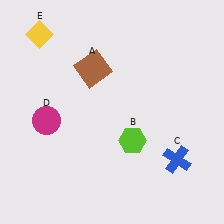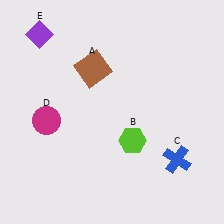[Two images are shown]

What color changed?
The diamond (E) changed from yellow in Image 1 to purple in Image 2.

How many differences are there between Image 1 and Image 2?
There is 1 difference between the two images.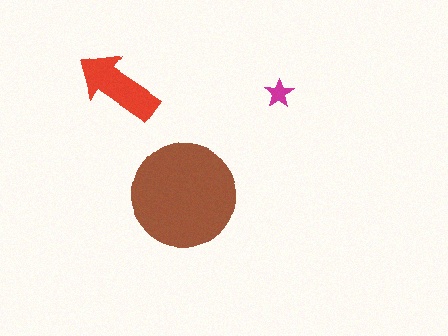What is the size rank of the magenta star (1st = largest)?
3rd.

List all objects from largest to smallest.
The brown circle, the red arrow, the magenta star.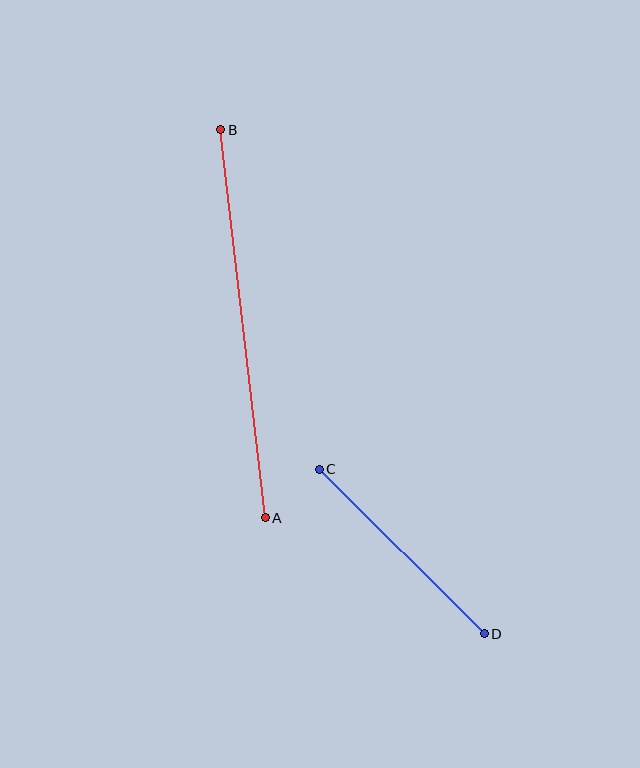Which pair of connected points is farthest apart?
Points A and B are farthest apart.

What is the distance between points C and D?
The distance is approximately 233 pixels.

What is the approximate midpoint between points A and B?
The midpoint is at approximately (243, 324) pixels.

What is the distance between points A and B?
The distance is approximately 390 pixels.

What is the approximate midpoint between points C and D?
The midpoint is at approximately (402, 551) pixels.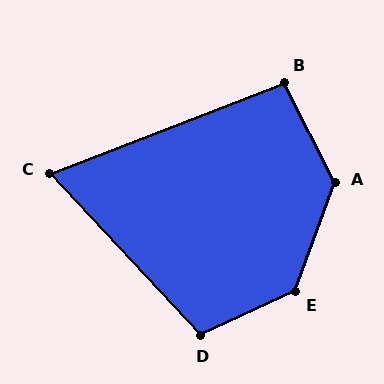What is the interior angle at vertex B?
Approximately 96 degrees (obtuse).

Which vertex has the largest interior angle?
E, at approximately 135 degrees.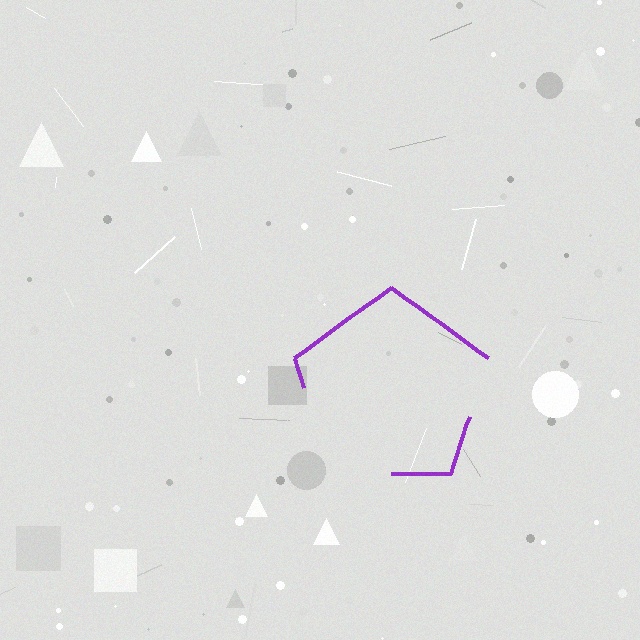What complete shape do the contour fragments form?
The contour fragments form a pentagon.